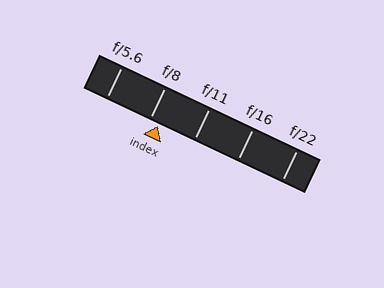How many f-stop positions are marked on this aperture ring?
There are 5 f-stop positions marked.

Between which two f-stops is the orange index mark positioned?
The index mark is between f/8 and f/11.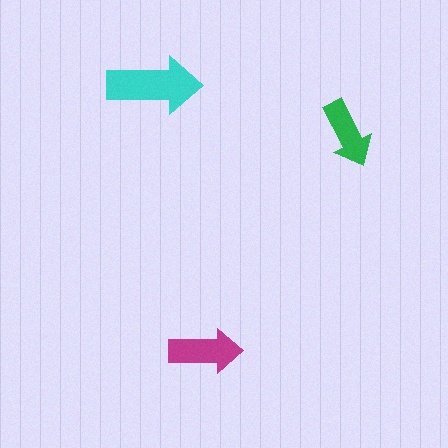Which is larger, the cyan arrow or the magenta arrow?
The cyan one.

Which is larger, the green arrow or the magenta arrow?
The magenta one.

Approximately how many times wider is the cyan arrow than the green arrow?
About 1.5 times wider.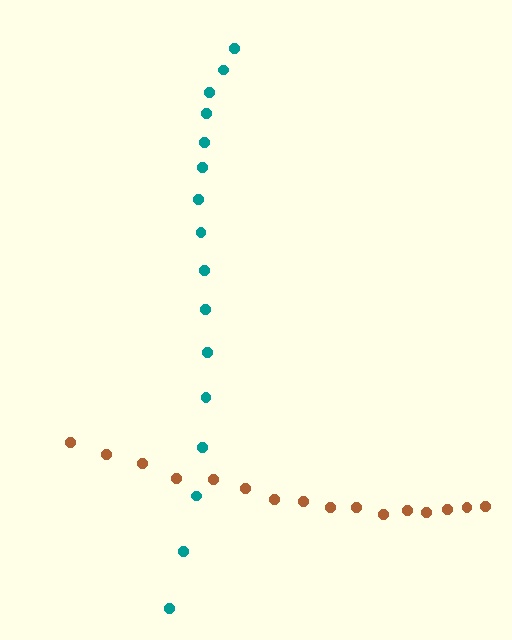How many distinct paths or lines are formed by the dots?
There are 2 distinct paths.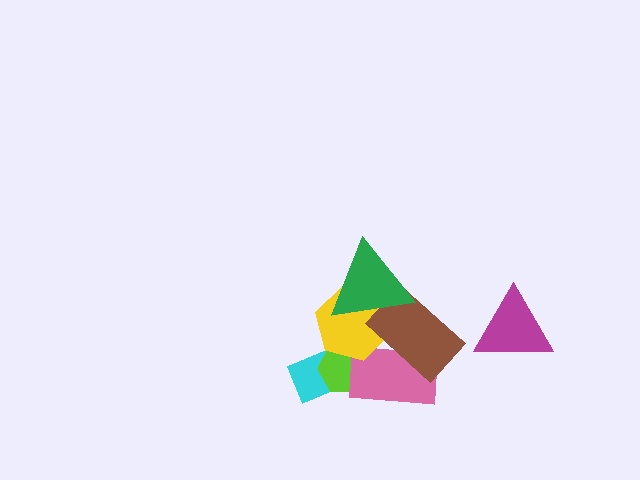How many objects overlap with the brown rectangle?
3 objects overlap with the brown rectangle.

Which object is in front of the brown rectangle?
The green triangle is in front of the brown rectangle.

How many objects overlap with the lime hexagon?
3 objects overlap with the lime hexagon.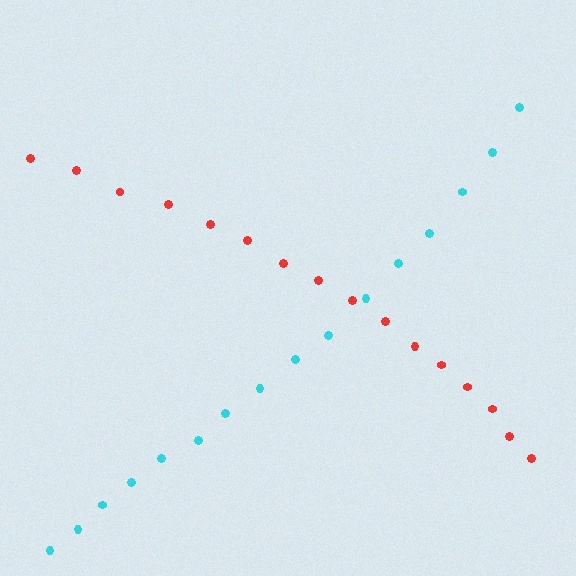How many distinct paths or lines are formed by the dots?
There are 2 distinct paths.